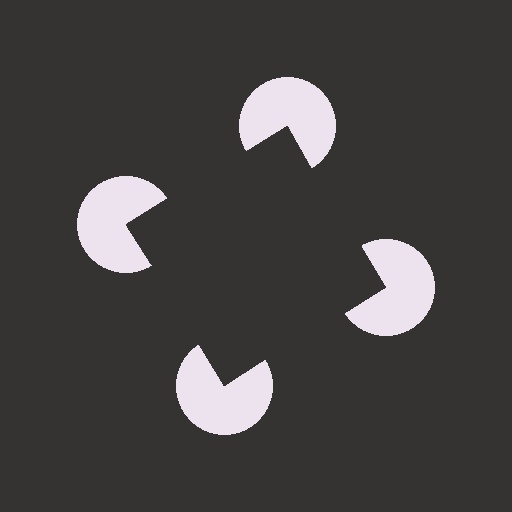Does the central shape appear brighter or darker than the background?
It typically appears slightly darker than the background, even though no actual brightness change is drawn.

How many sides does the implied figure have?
4 sides.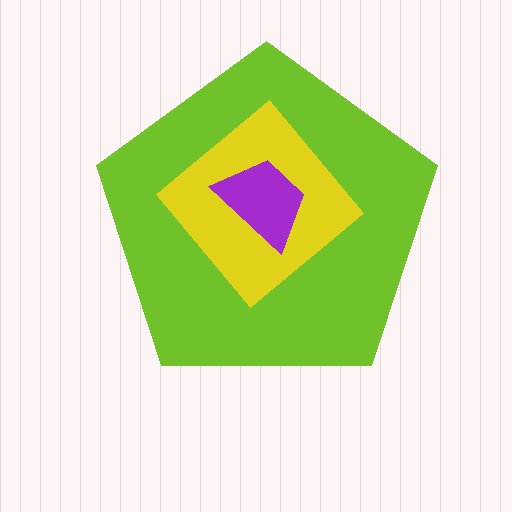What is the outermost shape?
The lime pentagon.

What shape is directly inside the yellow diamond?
The purple trapezoid.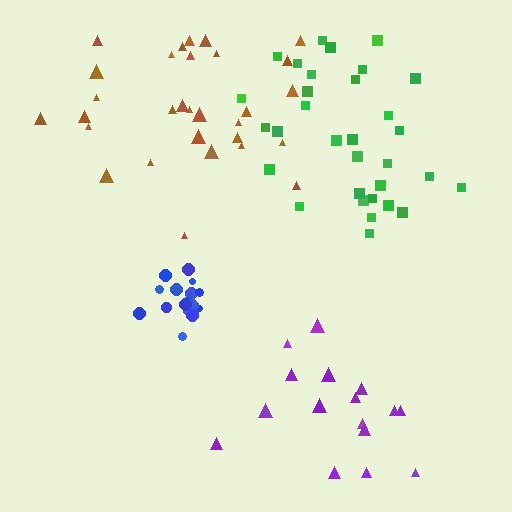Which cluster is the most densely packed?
Blue.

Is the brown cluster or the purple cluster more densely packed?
Brown.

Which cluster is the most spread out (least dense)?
Purple.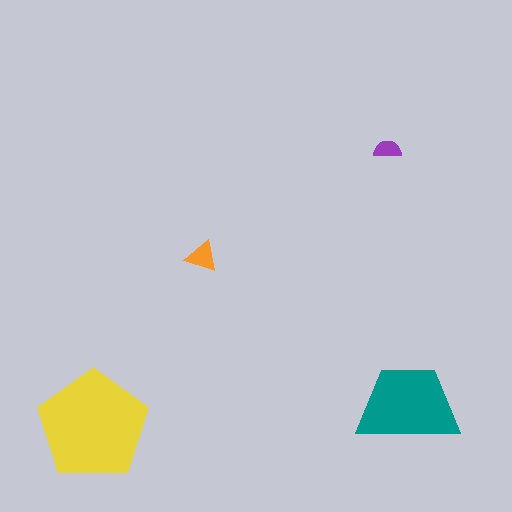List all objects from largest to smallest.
The yellow pentagon, the teal trapezoid, the orange triangle, the purple semicircle.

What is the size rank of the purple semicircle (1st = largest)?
4th.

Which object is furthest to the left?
The yellow pentagon is leftmost.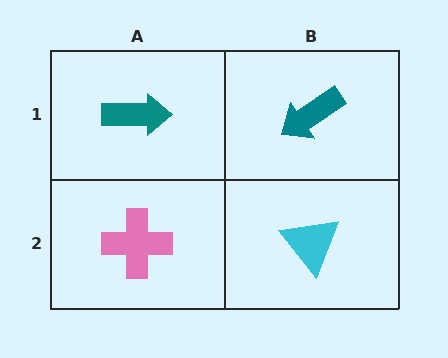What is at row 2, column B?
A cyan triangle.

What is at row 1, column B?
A teal arrow.